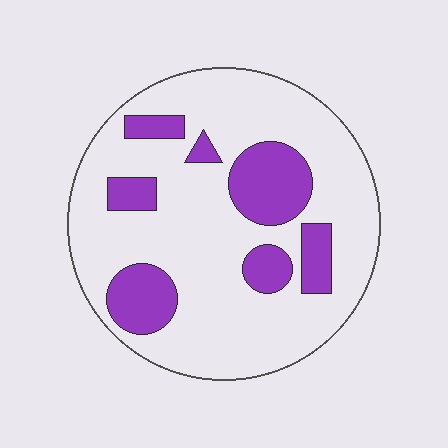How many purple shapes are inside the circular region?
7.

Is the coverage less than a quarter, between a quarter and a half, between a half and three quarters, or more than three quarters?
Less than a quarter.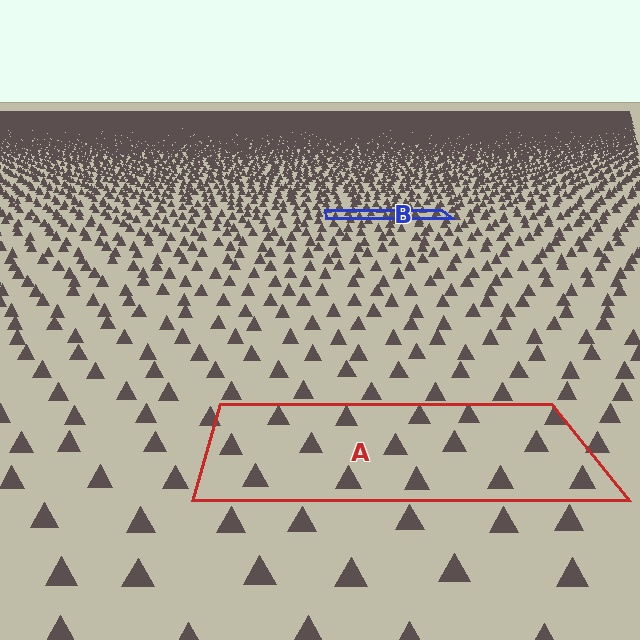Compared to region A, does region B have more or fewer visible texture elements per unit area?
Region B has more texture elements per unit area — they are packed more densely because it is farther away.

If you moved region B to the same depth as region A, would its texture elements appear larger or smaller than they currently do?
They would appear larger. At a closer depth, the same texture elements are projected at a bigger on-screen size.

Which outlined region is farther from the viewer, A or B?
Region B is farther from the viewer — the texture elements inside it appear smaller and more densely packed.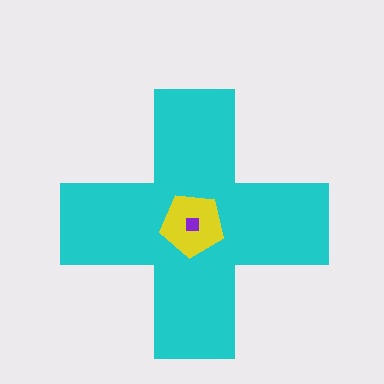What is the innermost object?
The purple square.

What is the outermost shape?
The cyan cross.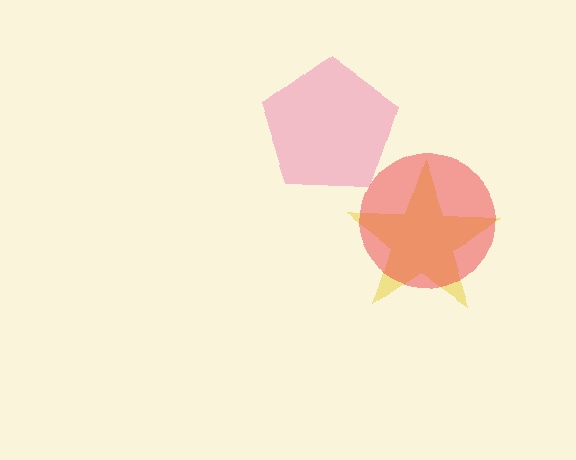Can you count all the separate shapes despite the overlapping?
Yes, there are 3 separate shapes.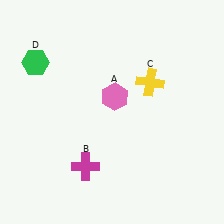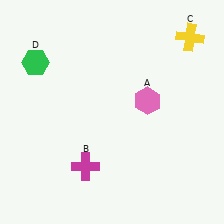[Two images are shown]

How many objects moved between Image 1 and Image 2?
2 objects moved between the two images.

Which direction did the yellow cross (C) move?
The yellow cross (C) moved up.